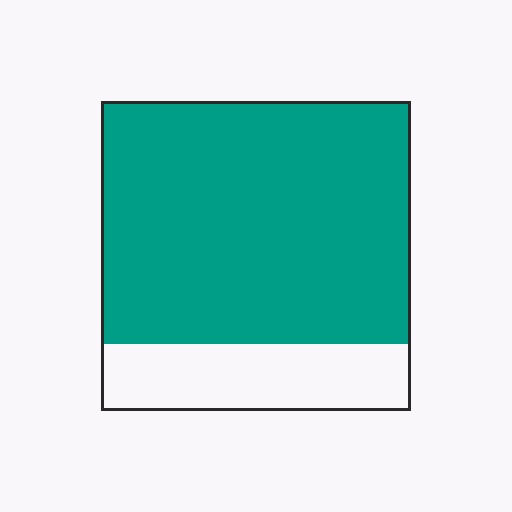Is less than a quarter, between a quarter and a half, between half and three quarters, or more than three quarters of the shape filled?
More than three quarters.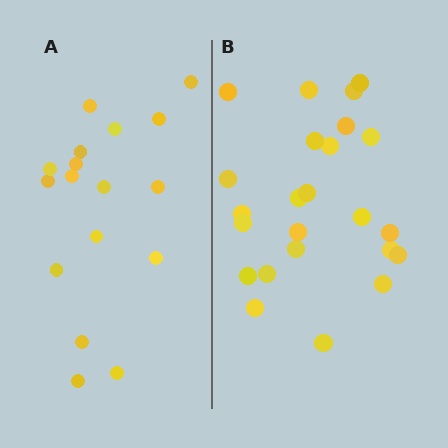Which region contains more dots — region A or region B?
Region B (the right region) has more dots.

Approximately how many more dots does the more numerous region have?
Region B has roughly 8 or so more dots than region A.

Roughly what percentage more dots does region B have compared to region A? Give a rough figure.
About 40% more.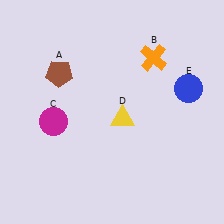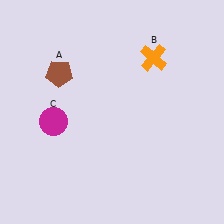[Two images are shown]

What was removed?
The blue circle (E), the yellow triangle (D) were removed in Image 2.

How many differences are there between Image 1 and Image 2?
There are 2 differences between the two images.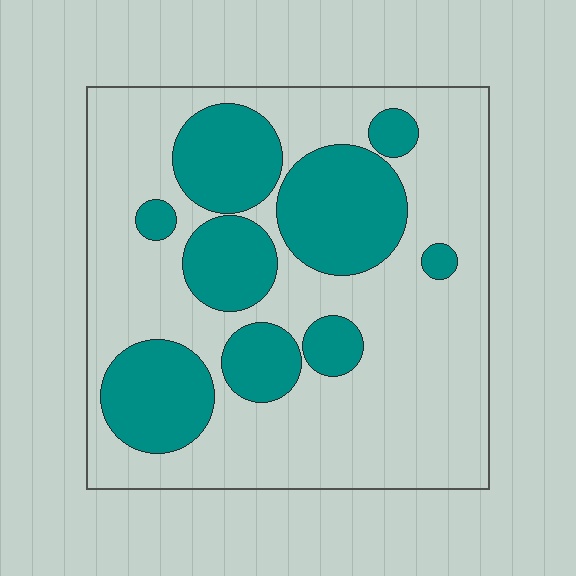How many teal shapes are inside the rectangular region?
9.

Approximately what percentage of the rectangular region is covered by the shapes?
Approximately 35%.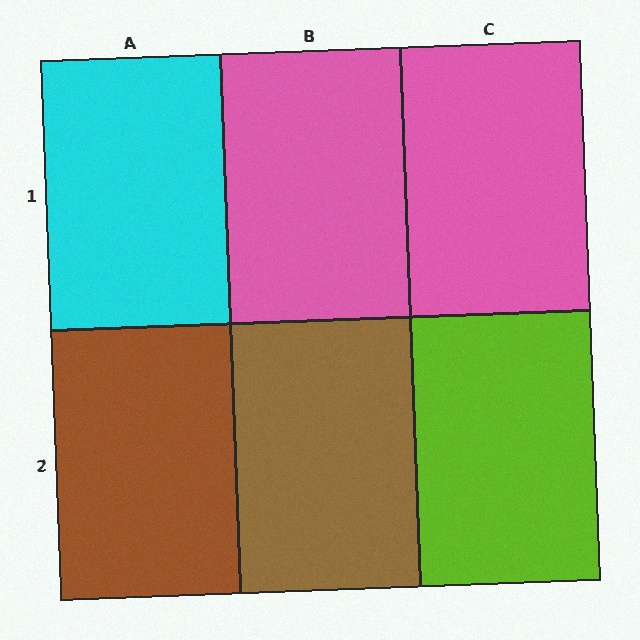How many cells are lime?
1 cell is lime.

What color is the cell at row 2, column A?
Brown.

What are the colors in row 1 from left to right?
Cyan, pink, pink.